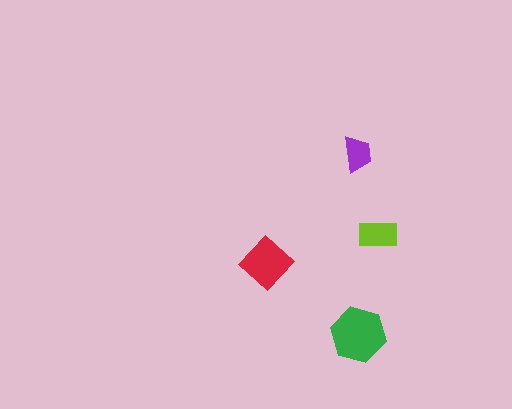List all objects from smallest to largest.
The purple trapezoid, the lime rectangle, the red diamond, the green hexagon.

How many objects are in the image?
There are 4 objects in the image.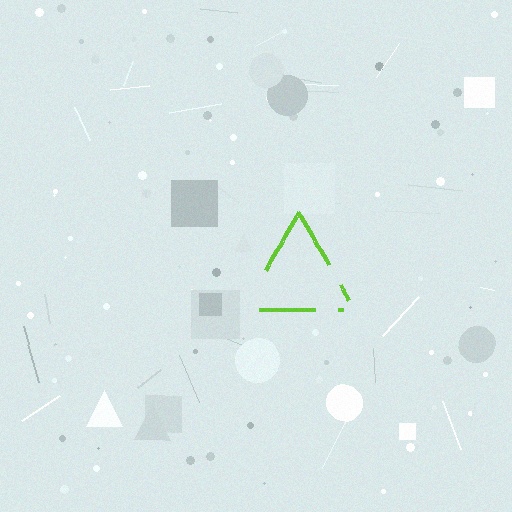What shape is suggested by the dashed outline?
The dashed outline suggests a triangle.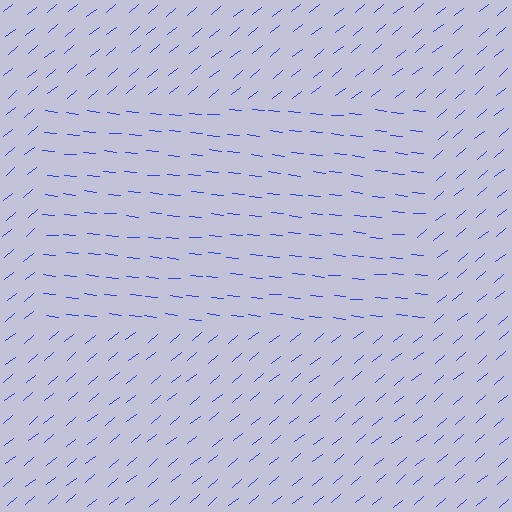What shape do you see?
I see a rectangle.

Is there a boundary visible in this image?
Yes, there is a texture boundary formed by a change in line orientation.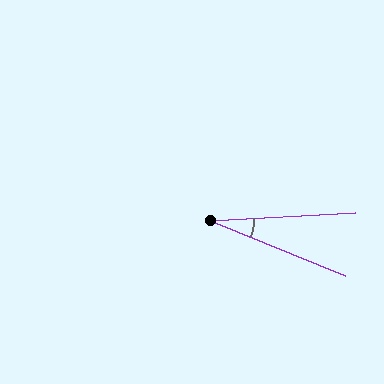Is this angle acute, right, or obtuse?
It is acute.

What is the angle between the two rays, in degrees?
Approximately 25 degrees.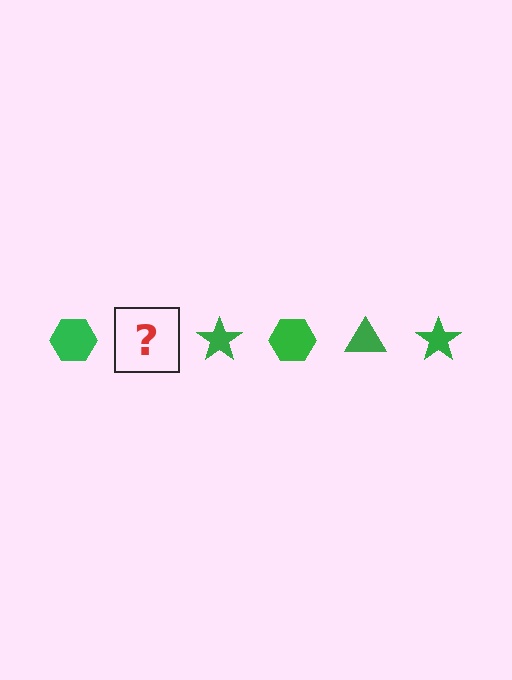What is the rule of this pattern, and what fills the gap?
The rule is that the pattern cycles through hexagon, triangle, star shapes in green. The gap should be filled with a green triangle.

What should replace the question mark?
The question mark should be replaced with a green triangle.